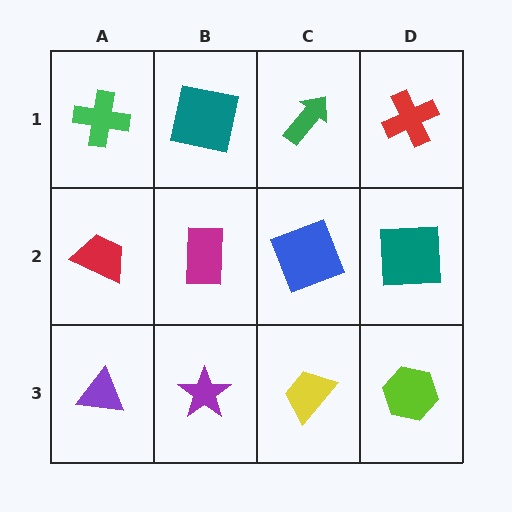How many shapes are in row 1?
4 shapes.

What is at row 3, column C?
A yellow trapezoid.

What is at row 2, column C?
A blue square.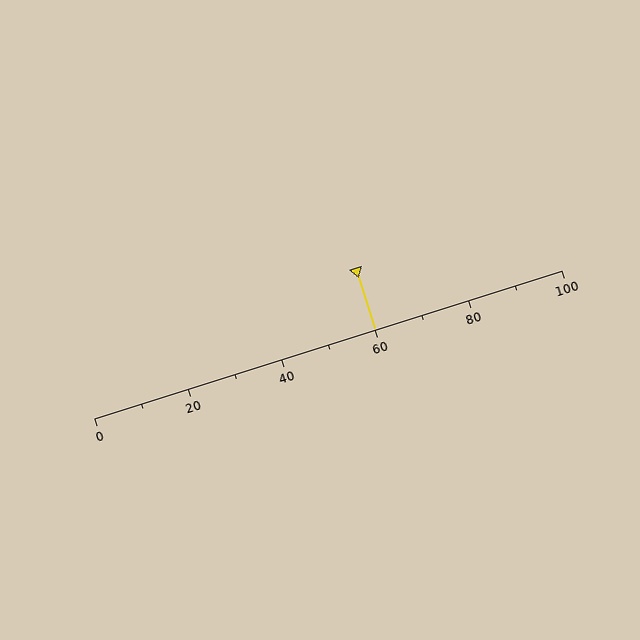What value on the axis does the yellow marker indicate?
The marker indicates approximately 60.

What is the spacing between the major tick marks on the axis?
The major ticks are spaced 20 apart.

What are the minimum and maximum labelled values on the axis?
The axis runs from 0 to 100.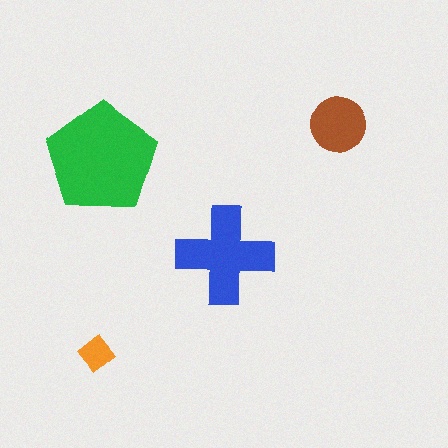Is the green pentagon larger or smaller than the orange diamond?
Larger.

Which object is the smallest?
The orange diamond.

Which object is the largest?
The green pentagon.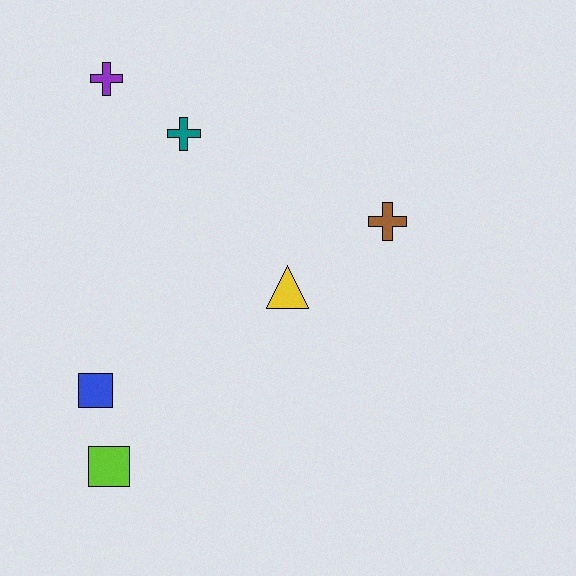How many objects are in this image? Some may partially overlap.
There are 6 objects.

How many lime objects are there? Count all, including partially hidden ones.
There is 1 lime object.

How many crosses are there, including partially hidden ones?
There are 3 crosses.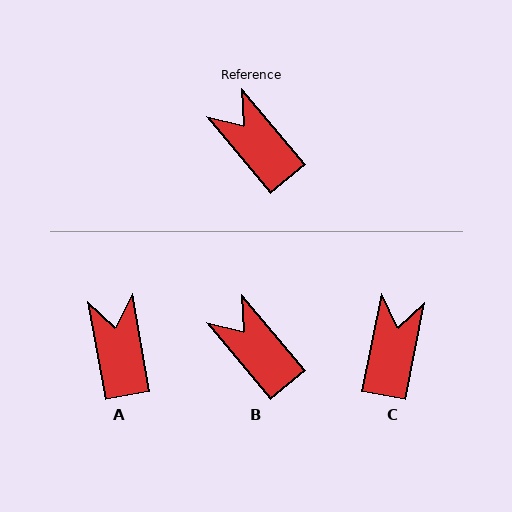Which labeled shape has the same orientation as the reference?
B.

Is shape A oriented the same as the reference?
No, it is off by about 30 degrees.